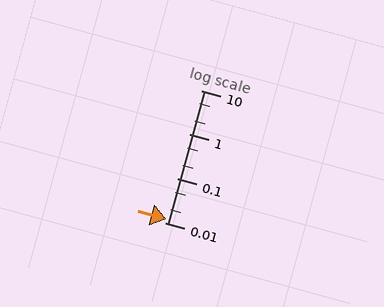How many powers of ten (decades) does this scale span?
The scale spans 3 decades, from 0.01 to 10.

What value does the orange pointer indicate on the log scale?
The pointer indicates approximately 0.012.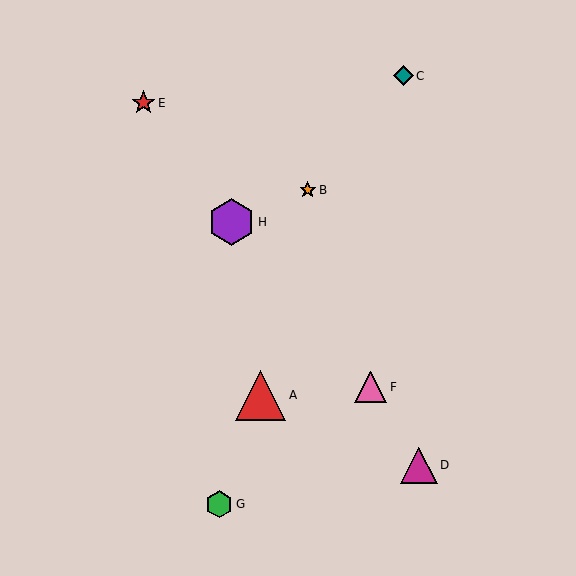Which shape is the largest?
The red triangle (labeled A) is the largest.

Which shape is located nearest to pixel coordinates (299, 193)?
The orange star (labeled B) at (308, 190) is nearest to that location.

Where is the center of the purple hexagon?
The center of the purple hexagon is at (231, 222).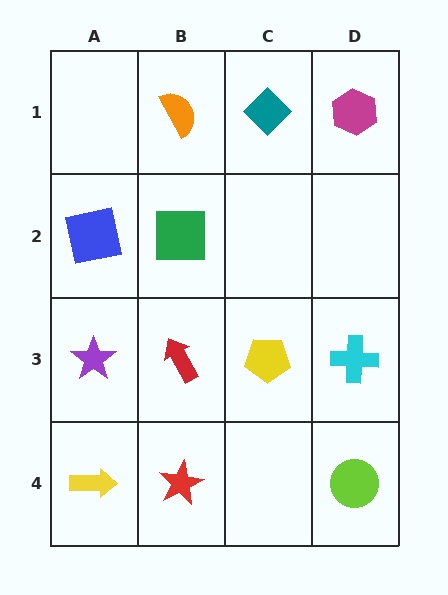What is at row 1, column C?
A teal diamond.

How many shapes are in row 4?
3 shapes.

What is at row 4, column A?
A yellow arrow.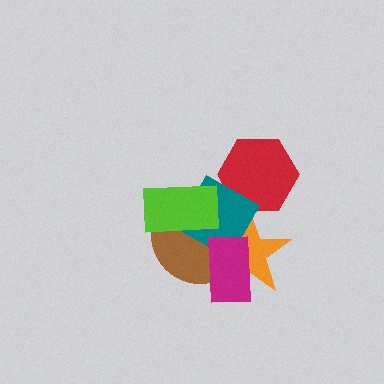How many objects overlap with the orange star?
3 objects overlap with the orange star.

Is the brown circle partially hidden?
Yes, it is partially covered by another shape.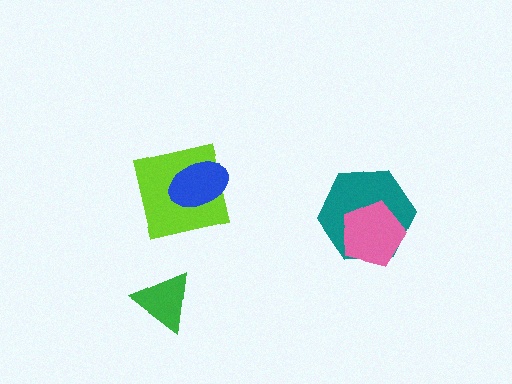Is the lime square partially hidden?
Yes, it is partially covered by another shape.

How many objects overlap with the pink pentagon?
1 object overlaps with the pink pentagon.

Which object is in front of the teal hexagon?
The pink pentagon is in front of the teal hexagon.